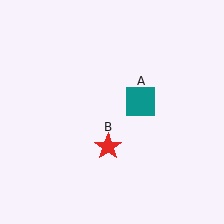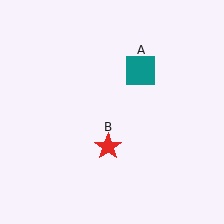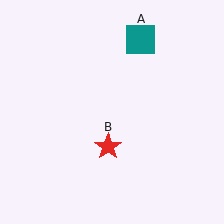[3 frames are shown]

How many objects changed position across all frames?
1 object changed position: teal square (object A).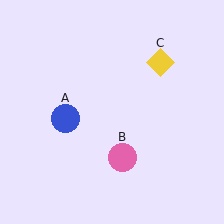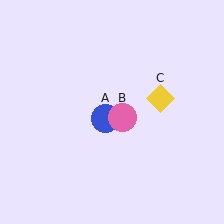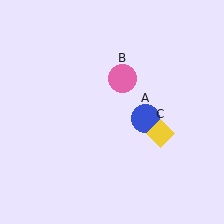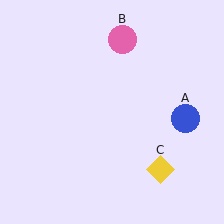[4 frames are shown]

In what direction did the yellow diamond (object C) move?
The yellow diamond (object C) moved down.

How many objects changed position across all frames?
3 objects changed position: blue circle (object A), pink circle (object B), yellow diamond (object C).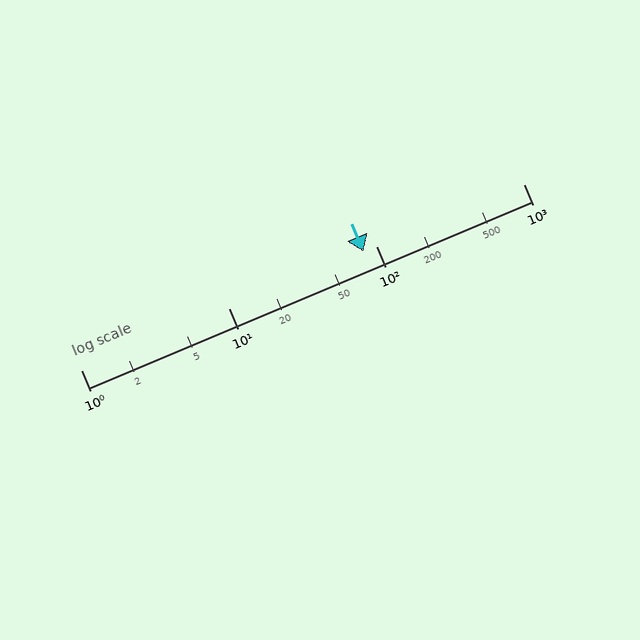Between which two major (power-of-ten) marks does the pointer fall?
The pointer is between 10 and 100.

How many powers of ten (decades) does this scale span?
The scale spans 3 decades, from 1 to 1000.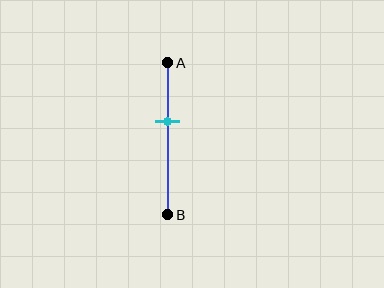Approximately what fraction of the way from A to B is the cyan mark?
The cyan mark is approximately 40% of the way from A to B.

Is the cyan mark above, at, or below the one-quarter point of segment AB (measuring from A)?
The cyan mark is below the one-quarter point of segment AB.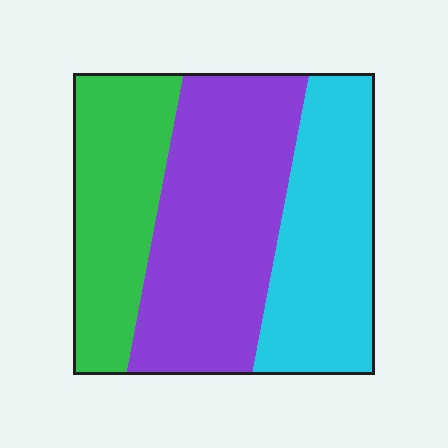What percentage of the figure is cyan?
Cyan takes up about one third (1/3) of the figure.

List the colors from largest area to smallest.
From largest to smallest: purple, cyan, green.